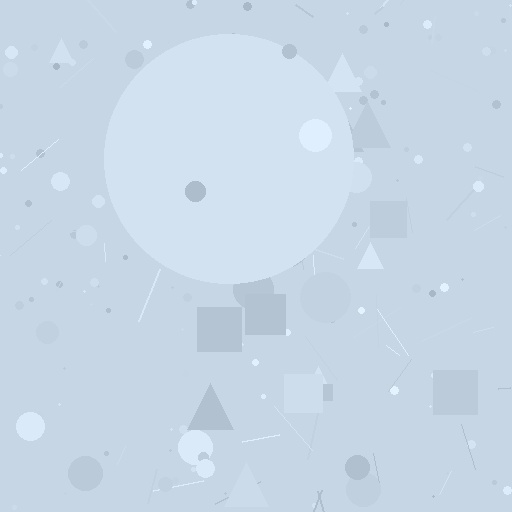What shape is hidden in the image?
A circle is hidden in the image.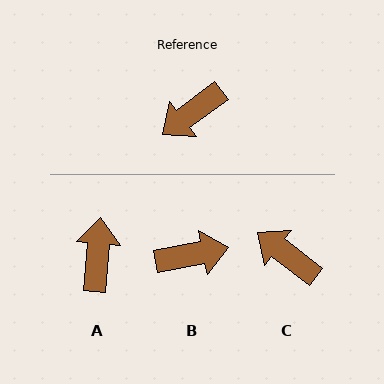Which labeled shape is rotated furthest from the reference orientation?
B, about 154 degrees away.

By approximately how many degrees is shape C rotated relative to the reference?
Approximately 74 degrees clockwise.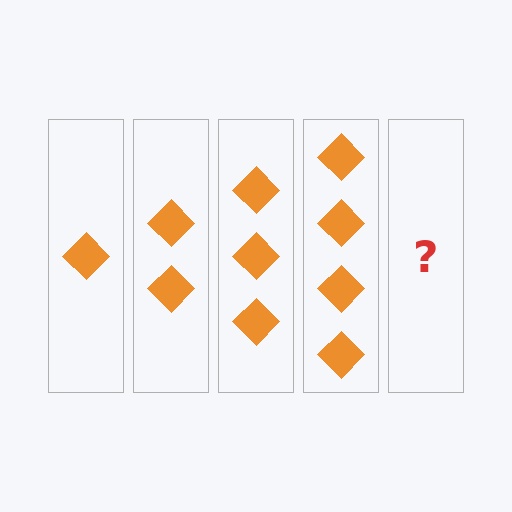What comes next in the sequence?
The next element should be 5 diamonds.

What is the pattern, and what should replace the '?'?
The pattern is that each step adds one more diamond. The '?' should be 5 diamonds.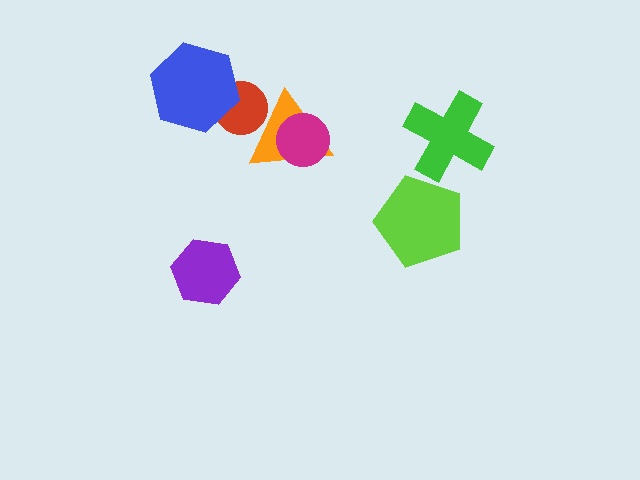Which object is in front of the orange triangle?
The magenta circle is in front of the orange triangle.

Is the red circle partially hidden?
Yes, it is partially covered by another shape.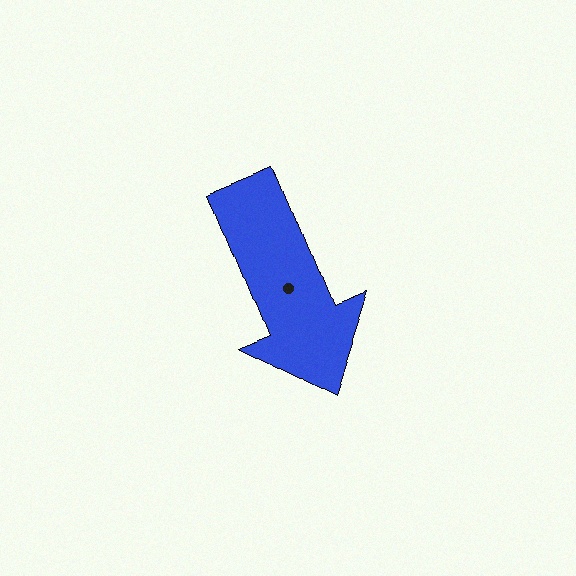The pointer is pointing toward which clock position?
Roughly 5 o'clock.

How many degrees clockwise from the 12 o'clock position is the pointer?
Approximately 158 degrees.